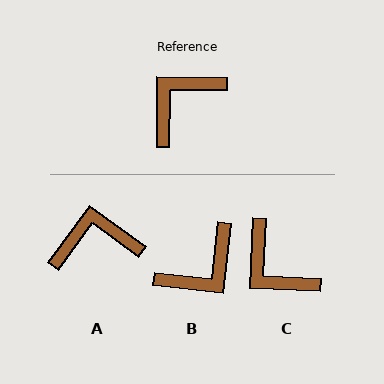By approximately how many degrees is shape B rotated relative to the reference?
Approximately 174 degrees counter-clockwise.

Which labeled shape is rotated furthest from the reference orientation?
B, about 174 degrees away.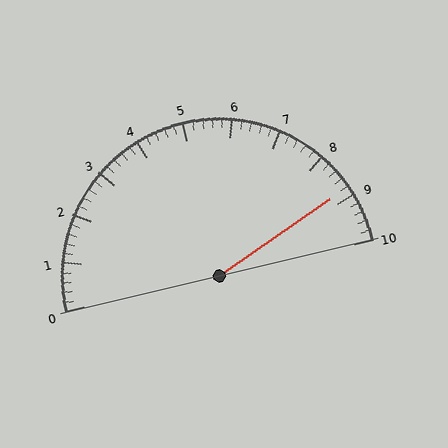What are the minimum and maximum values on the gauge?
The gauge ranges from 0 to 10.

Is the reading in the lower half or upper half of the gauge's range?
The reading is in the upper half of the range (0 to 10).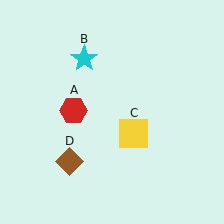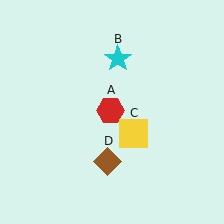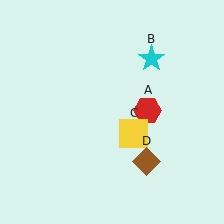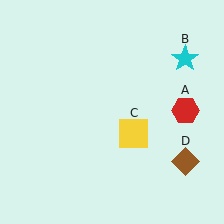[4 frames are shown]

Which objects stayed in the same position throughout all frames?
Yellow square (object C) remained stationary.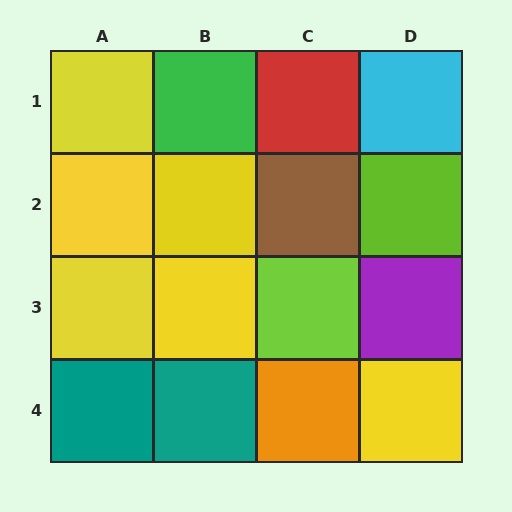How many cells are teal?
2 cells are teal.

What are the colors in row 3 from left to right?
Yellow, yellow, lime, purple.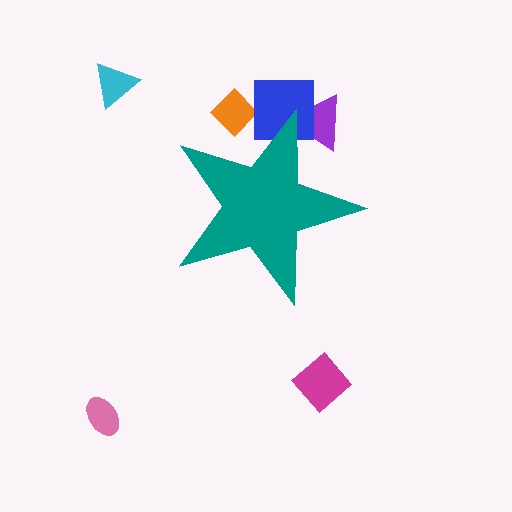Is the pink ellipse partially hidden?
No, the pink ellipse is fully visible.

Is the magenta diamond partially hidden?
No, the magenta diamond is fully visible.